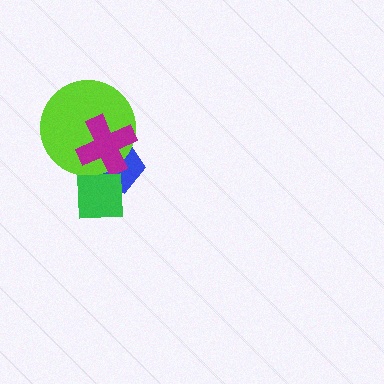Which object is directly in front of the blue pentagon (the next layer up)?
The lime circle is directly in front of the blue pentagon.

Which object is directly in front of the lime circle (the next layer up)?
The magenta cross is directly in front of the lime circle.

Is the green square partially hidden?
No, no other shape covers it.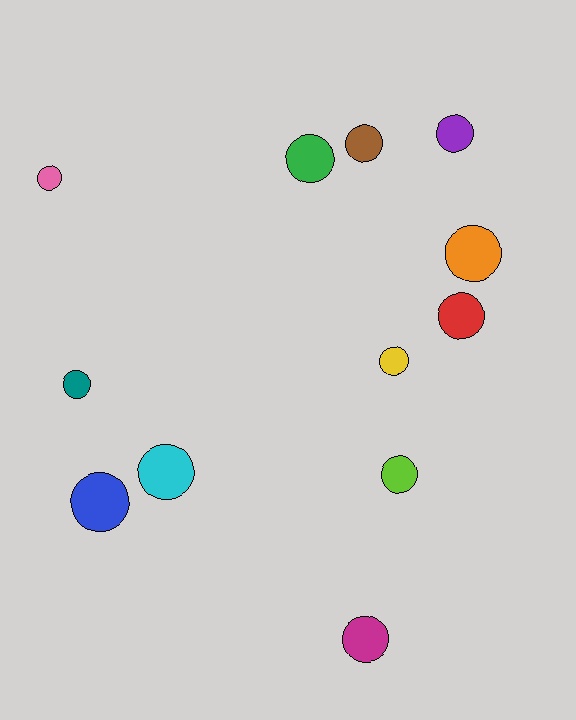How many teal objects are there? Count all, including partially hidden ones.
There is 1 teal object.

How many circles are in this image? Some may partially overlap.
There are 12 circles.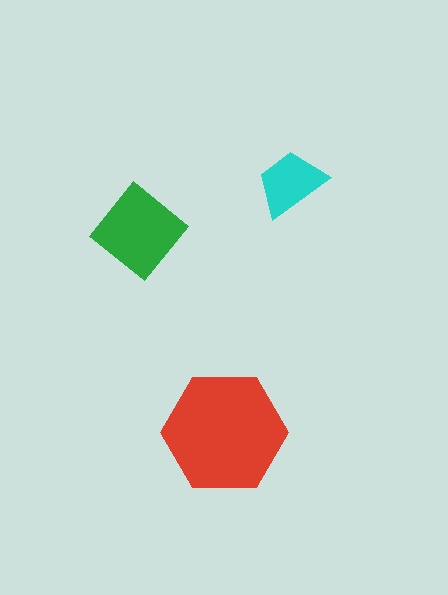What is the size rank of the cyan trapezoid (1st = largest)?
3rd.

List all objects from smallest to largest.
The cyan trapezoid, the green diamond, the red hexagon.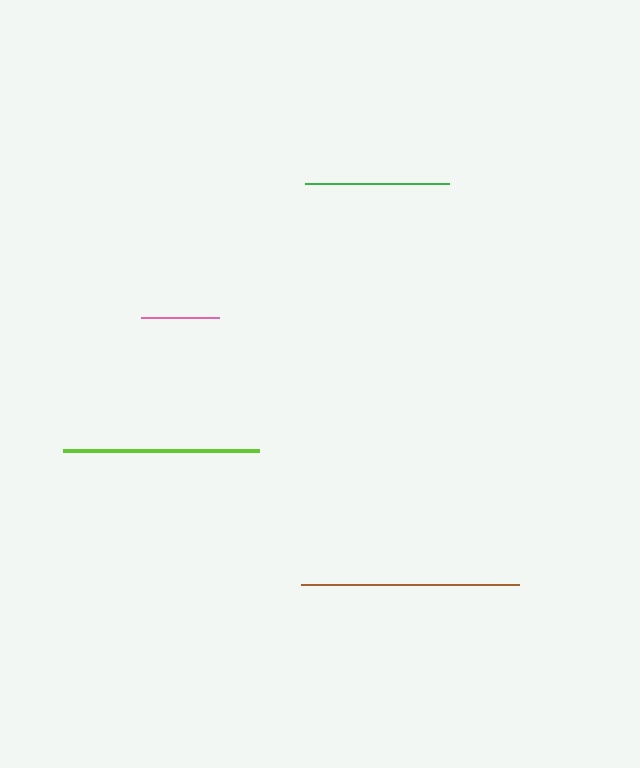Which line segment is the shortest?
The pink line is the shortest at approximately 78 pixels.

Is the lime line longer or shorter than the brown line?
The brown line is longer than the lime line.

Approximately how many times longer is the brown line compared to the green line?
The brown line is approximately 1.5 times the length of the green line.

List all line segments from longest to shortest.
From longest to shortest: brown, lime, green, pink.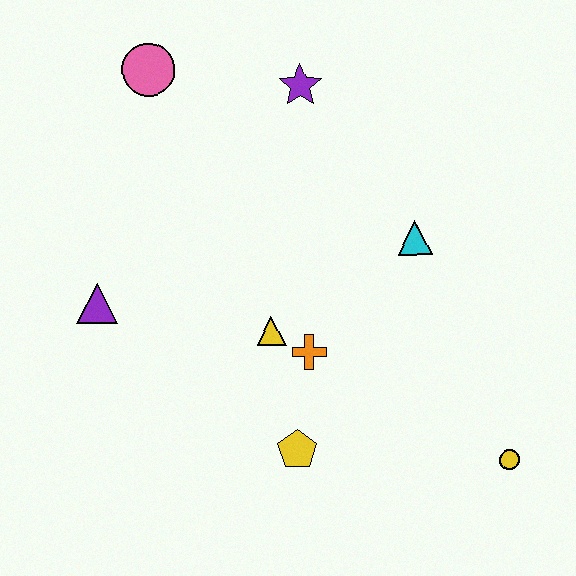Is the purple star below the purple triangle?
No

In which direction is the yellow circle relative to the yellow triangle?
The yellow circle is to the right of the yellow triangle.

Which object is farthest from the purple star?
The yellow circle is farthest from the purple star.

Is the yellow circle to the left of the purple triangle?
No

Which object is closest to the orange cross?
The yellow triangle is closest to the orange cross.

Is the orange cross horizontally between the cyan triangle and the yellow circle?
No